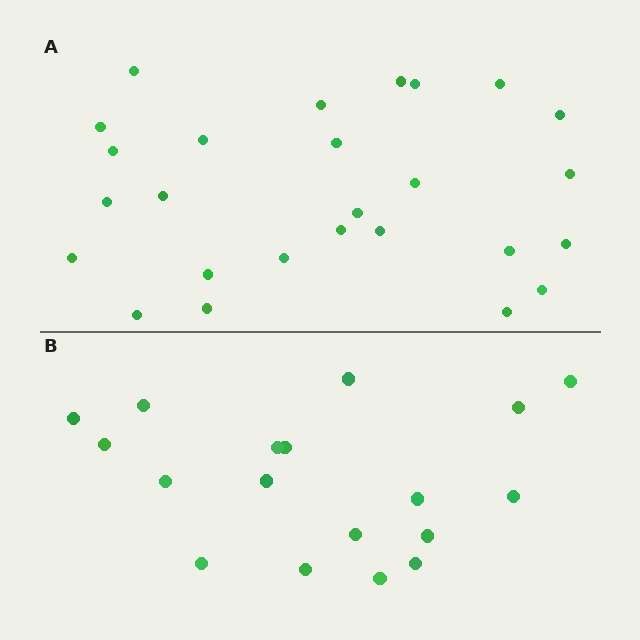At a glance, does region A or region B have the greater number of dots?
Region A (the top region) has more dots.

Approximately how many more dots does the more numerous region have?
Region A has roughly 8 or so more dots than region B.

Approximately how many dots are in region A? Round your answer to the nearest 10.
About 30 dots. (The exact count is 26, which rounds to 30.)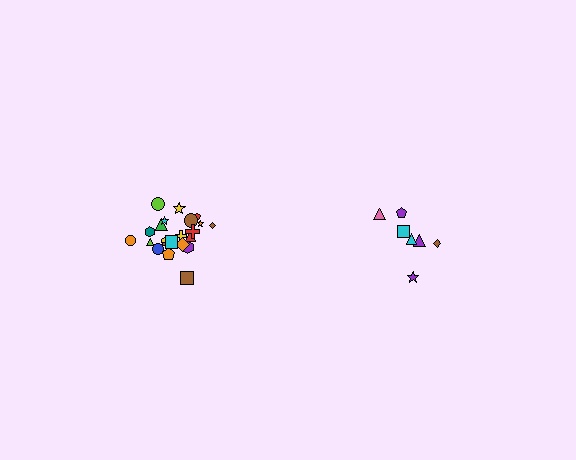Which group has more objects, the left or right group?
The left group.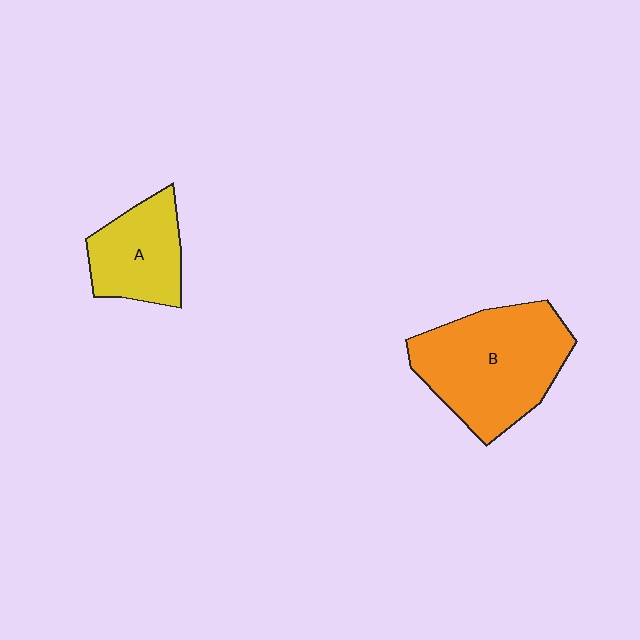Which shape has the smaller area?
Shape A (yellow).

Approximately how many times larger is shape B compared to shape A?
Approximately 1.8 times.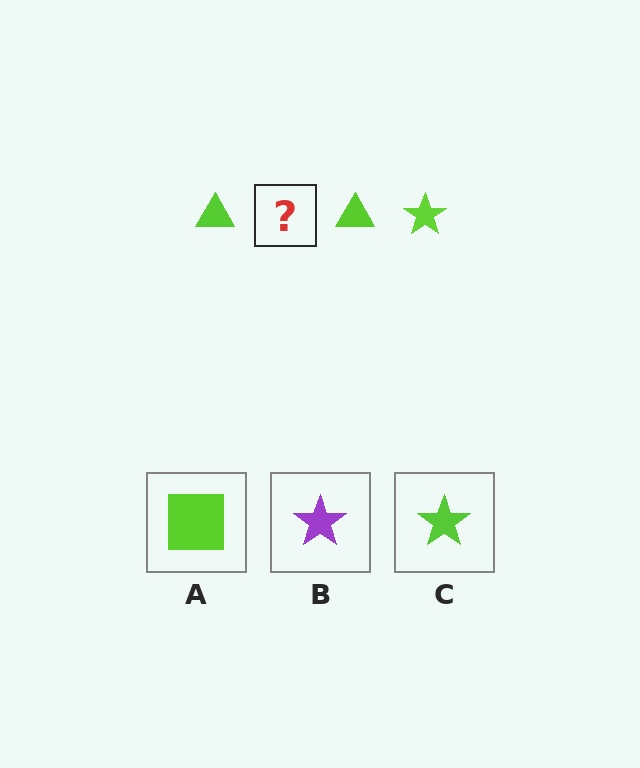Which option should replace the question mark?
Option C.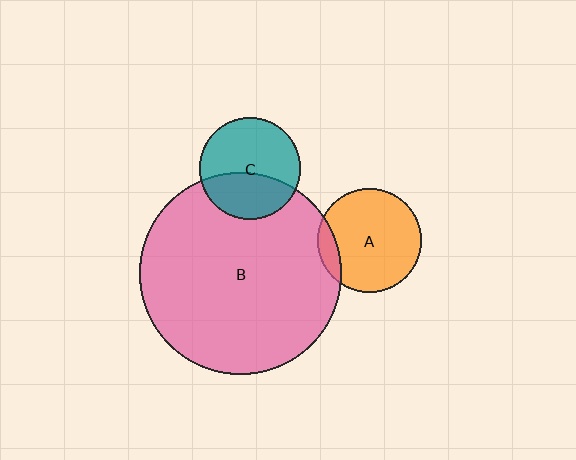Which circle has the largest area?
Circle B (pink).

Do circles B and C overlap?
Yes.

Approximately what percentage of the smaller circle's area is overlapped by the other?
Approximately 40%.